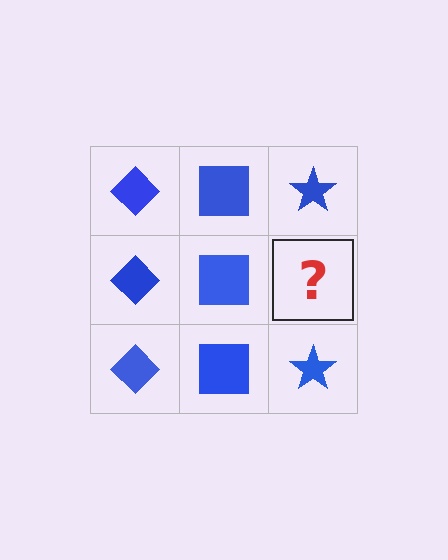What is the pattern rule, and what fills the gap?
The rule is that each column has a consistent shape. The gap should be filled with a blue star.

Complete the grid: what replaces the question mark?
The question mark should be replaced with a blue star.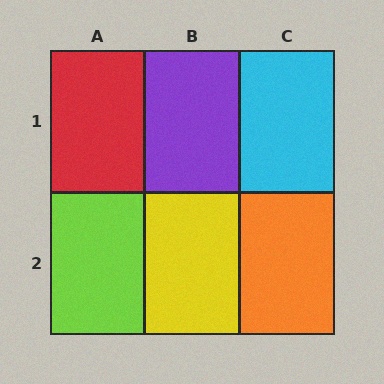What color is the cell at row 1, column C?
Cyan.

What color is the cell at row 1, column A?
Red.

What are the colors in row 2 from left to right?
Lime, yellow, orange.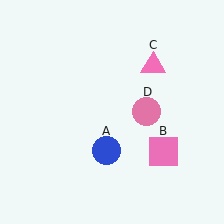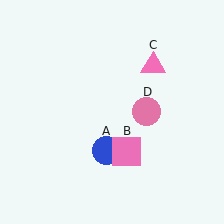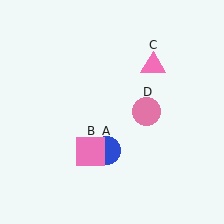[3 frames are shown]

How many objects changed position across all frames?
1 object changed position: pink square (object B).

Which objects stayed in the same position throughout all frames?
Blue circle (object A) and pink triangle (object C) and pink circle (object D) remained stationary.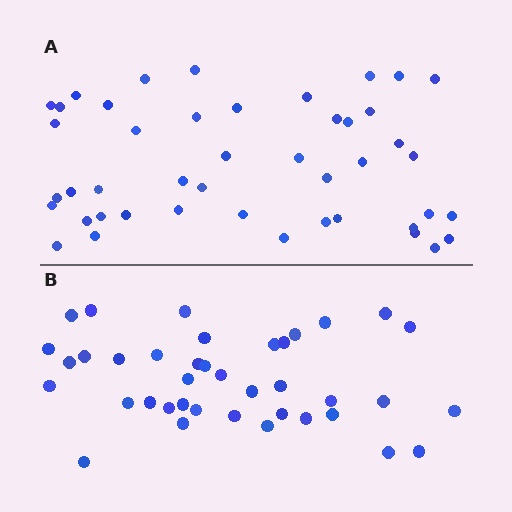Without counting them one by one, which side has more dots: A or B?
Region A (the top region) has more dots.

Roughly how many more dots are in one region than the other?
Region A has about 6 more dots than region B.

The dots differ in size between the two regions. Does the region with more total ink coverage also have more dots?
No. Region B has more total ink coverage because its dots are larger, but region A actually contains more individual dots. Total area can be misleading — the number of items is what matters here.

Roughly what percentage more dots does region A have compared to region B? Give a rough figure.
About 15% more.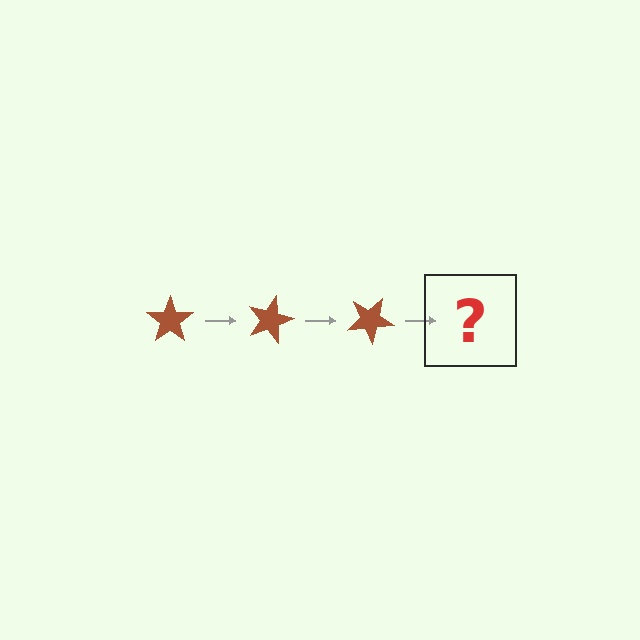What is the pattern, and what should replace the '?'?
The pattern is that the star rotates 15 degrees each step. The '?' should be a brown star rotated 45 degrees.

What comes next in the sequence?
The next element should be a brown star rotated 45 degrees.